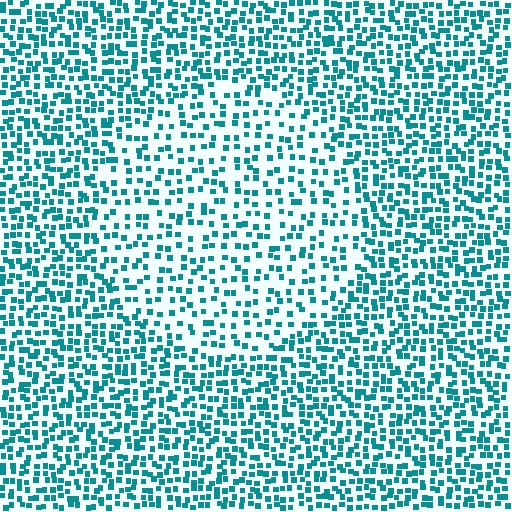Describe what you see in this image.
The image contains small teal elements arranged at two different densities. A circle-shaped region is visible where the elements are less densely packed than the surrounding area.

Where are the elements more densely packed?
The elements are more densely packed outside the circle boundary.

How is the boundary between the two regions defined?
The boundary is defined by a change in element density (approximately 1.8x ratio). All elements are the same color, size, and shape.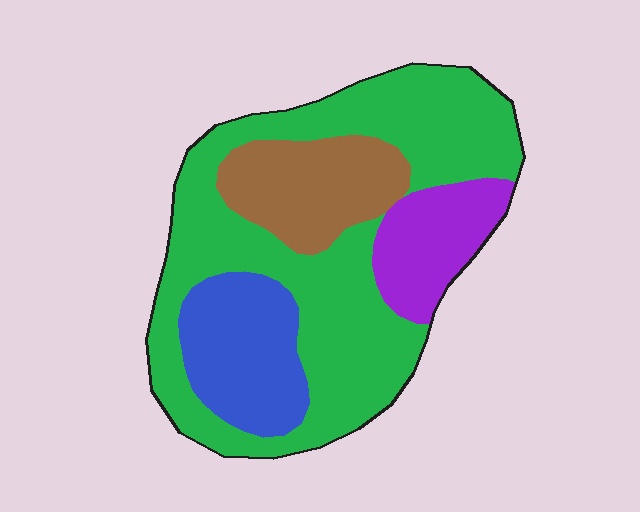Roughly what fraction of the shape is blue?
Blue takes up less than a sixth of the shape.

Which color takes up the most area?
Green, at roughly 55%.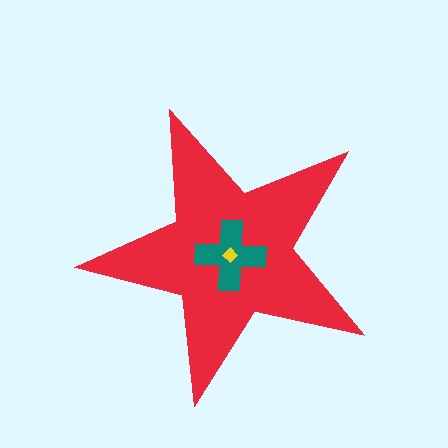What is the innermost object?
The yellow diamond.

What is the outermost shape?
The red star.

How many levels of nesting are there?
3.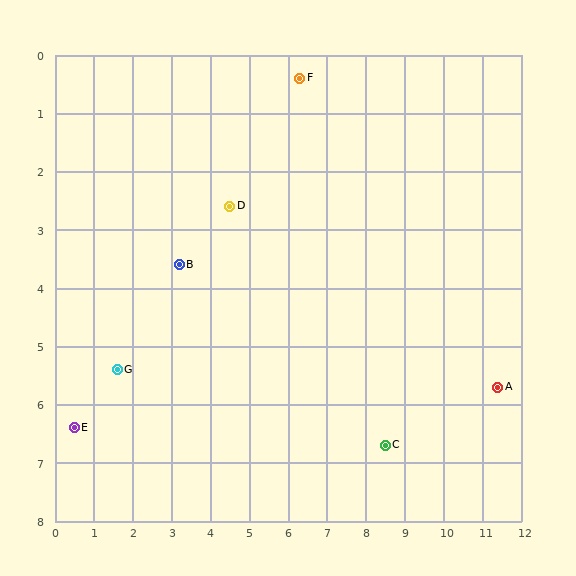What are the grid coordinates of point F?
Point F is at approximately (6.3, 0.4).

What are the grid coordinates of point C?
Point C is at approximately (8.5, 6.7).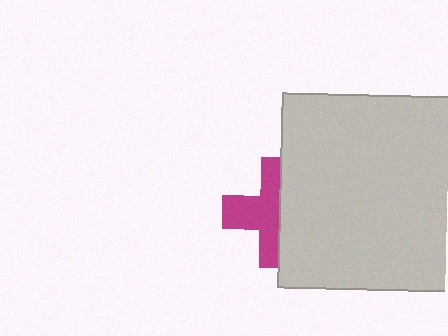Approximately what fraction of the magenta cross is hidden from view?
Roughly 48% of the magenta cross is hidden behind the light gray rectangle.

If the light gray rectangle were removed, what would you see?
You would see the complete magenta cross.